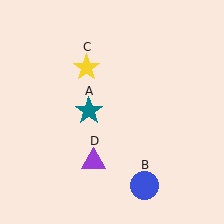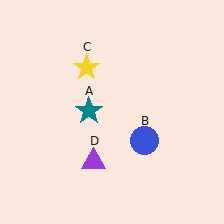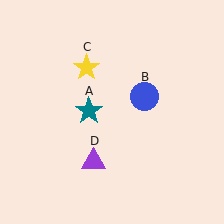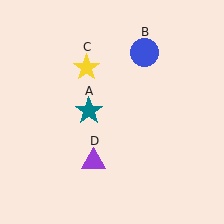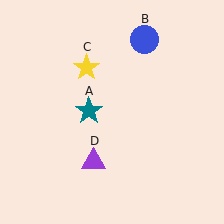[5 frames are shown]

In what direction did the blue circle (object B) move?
The blue circle (object B) moved up.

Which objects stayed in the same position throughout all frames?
Teal star (object A) and yellow star (object C) and purple triangle (object D) remained stationary.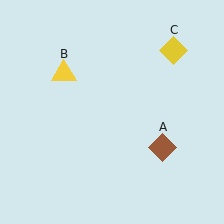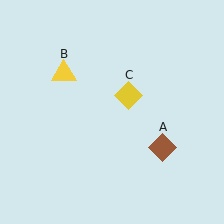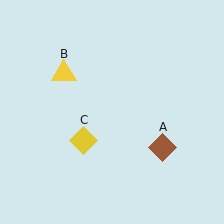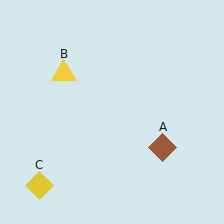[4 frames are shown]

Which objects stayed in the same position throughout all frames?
Brown diamond (object A) and yellow triangle (object B) remained stationary.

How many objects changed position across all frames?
1 object changed position: yellow diamond (object C).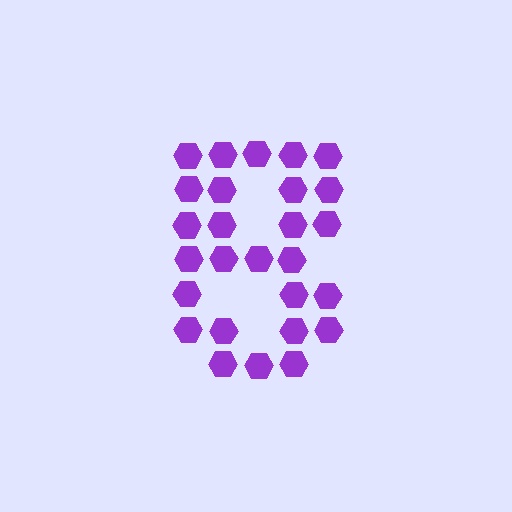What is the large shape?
The large shape is the digit 8.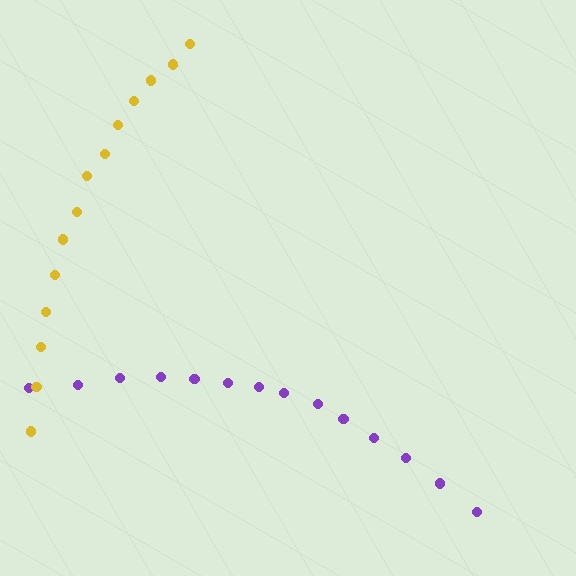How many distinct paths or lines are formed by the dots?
There are 2 distinct paths.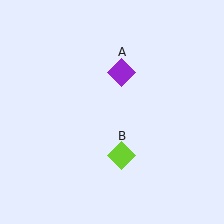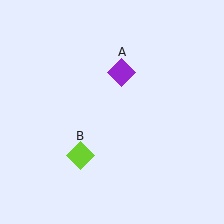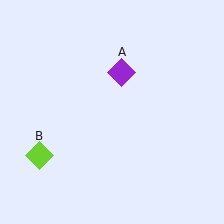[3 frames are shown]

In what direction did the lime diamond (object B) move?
The lime diamond (object B) moved left.